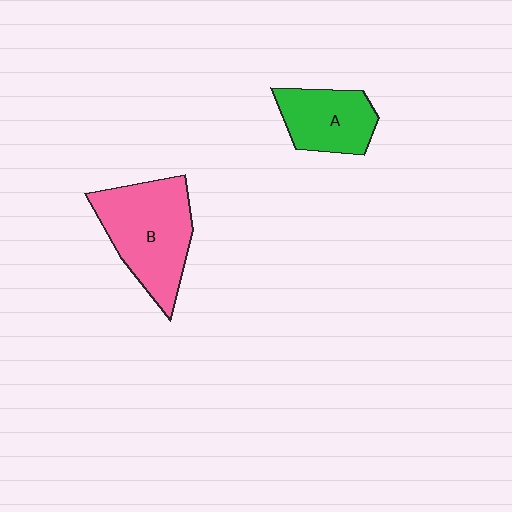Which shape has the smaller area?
Shape A (green).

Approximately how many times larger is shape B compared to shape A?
Approximately 1.6 times.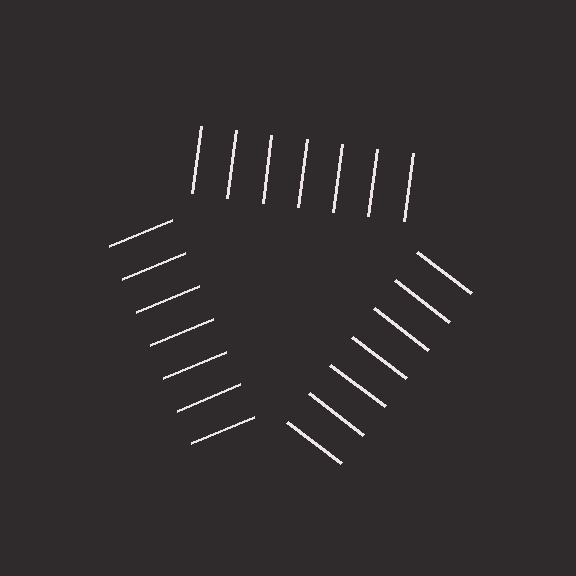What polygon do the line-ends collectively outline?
An illusory triangle — the line segments terminate on its edges but no continuous stroke is drawn.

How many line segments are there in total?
21 — 7 along each of the 3 edges.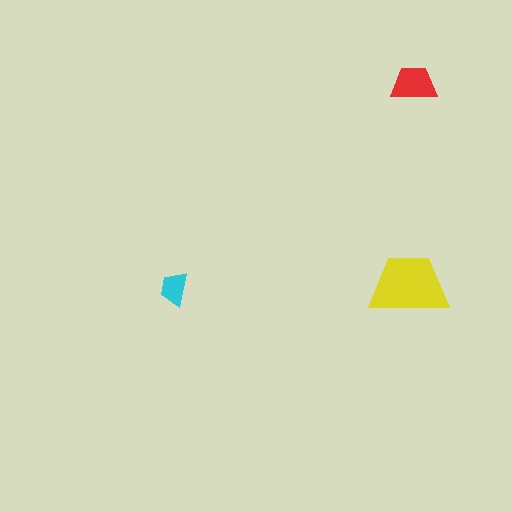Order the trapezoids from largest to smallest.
the yellow one, the red one, the cyan one.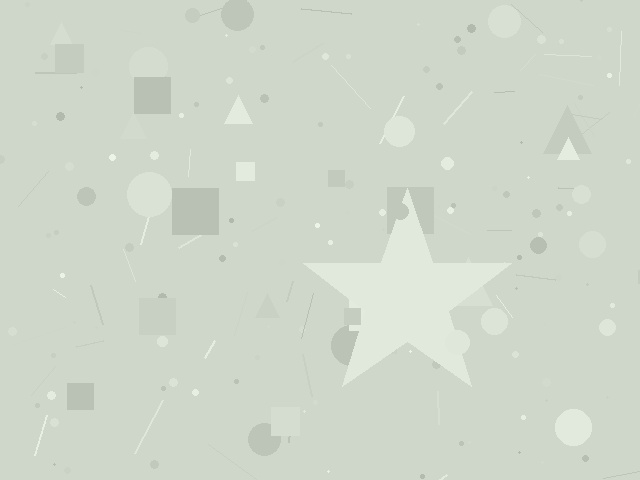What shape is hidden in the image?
A star is hidden in the image.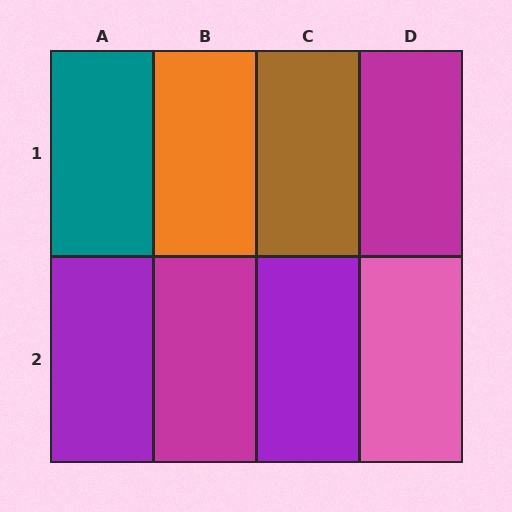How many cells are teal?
1 cell is teal.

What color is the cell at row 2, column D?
Pink.